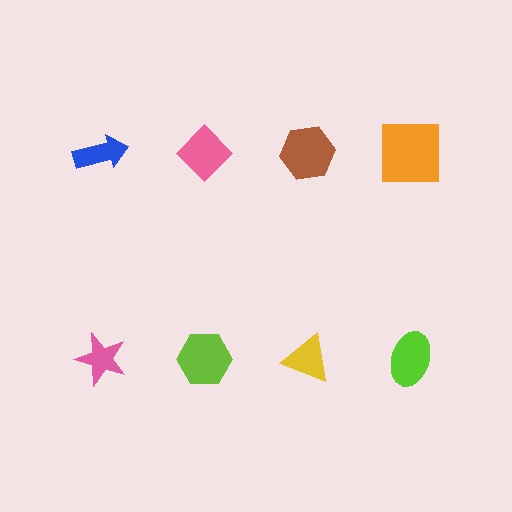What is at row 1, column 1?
A blue arrow.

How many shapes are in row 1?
4 shapes.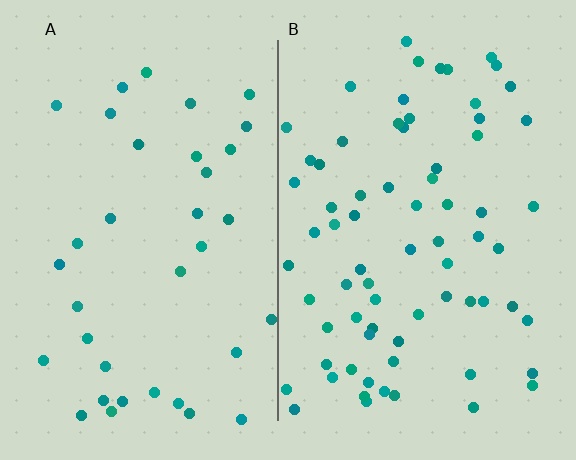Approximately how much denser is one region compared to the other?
Approximately 2.0× — region B over region A.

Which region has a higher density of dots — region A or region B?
B (the right).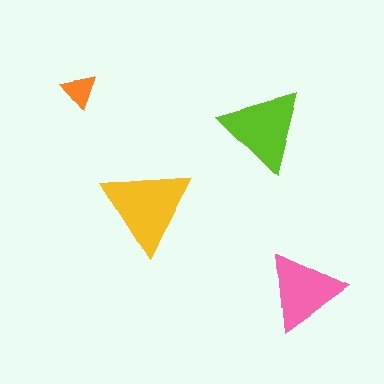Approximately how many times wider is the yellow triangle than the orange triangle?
About 2.5 times wider.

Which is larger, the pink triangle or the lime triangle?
The lime one.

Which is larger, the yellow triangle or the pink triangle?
The yellow one.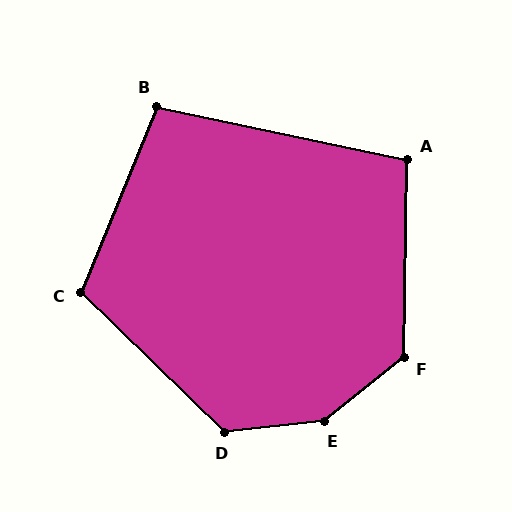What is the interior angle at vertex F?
Approximately 130 degrees (obtuse).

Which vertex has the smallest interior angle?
B, at approximately 100 degrees.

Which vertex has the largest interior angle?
E, at approximately 147 degrees.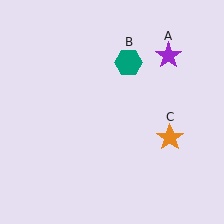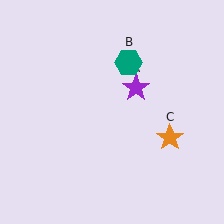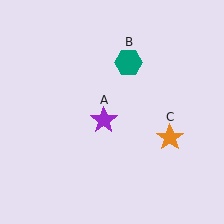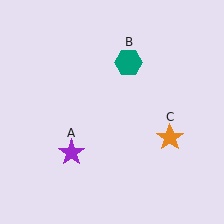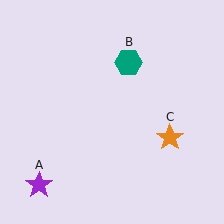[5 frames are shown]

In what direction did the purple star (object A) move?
The purple star (object A) moved down and to the left.